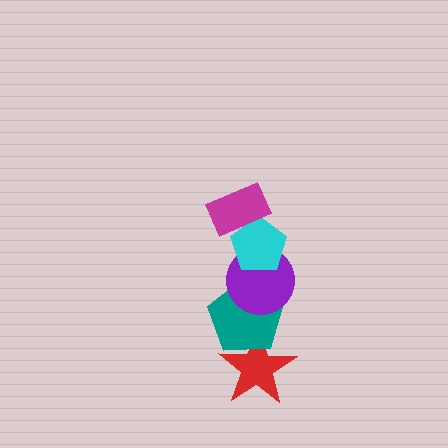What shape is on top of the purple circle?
The cyan pentagon is on top of the purple circle.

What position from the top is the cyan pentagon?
The cyan pentagon is 2nd from the top.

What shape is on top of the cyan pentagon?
The magenta rectangle is on top of the cyan pentagon.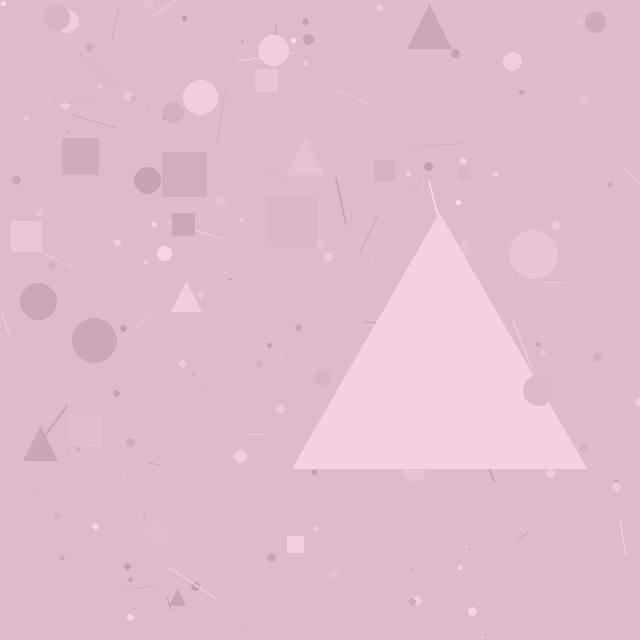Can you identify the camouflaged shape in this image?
The camouflaged shape is a triangle.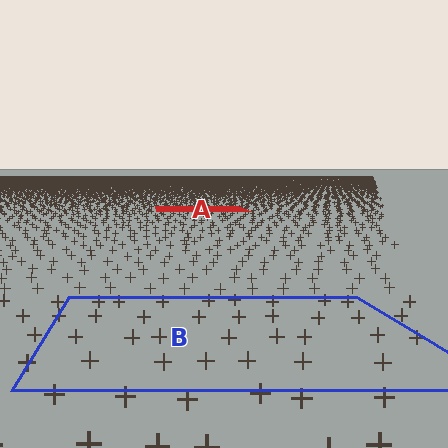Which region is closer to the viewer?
Region B is closer. The texture elements there are larger and more spread out.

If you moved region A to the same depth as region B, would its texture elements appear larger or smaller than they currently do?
They would appear larger. At a closer depth, the same texture elements are projected at a bigger on-screen size.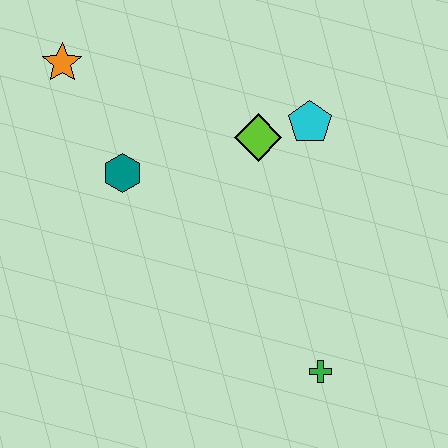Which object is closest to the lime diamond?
The cyan pentagon is closest to the lime diamond.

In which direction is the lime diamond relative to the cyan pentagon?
The lime diamond is to the left of the cyan pentagon.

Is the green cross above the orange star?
No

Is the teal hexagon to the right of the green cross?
No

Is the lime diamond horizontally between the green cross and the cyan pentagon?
No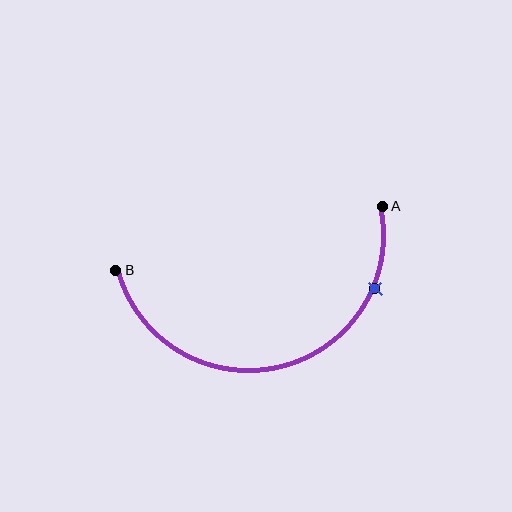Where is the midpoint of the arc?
The arc midpoint is the point on the curve farthest from the straight line joining A and B. It sits below that line.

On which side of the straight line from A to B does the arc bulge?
The arc bulges below the straight line connecting A and B.